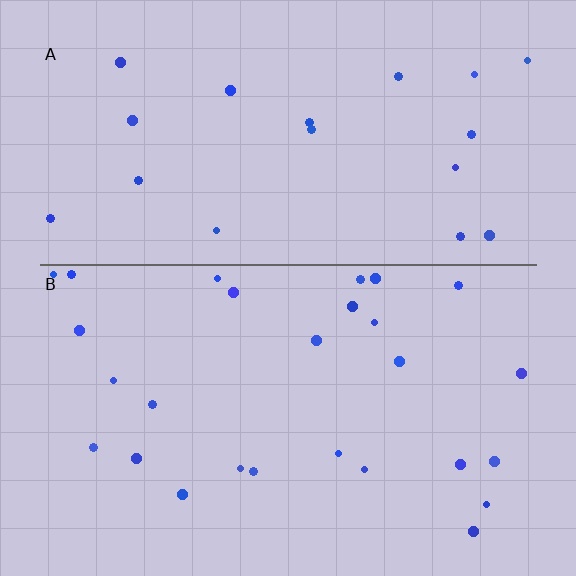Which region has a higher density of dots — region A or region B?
B (the bottom).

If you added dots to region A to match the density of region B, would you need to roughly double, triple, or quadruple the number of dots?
Approximately double.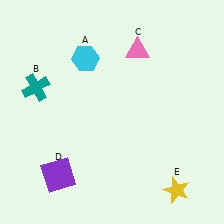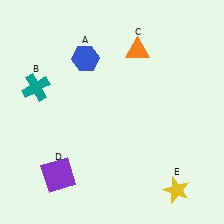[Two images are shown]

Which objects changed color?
A changed from cyan to blue. C changed from pink to orange.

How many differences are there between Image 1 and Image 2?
There are 2 differences between the two images.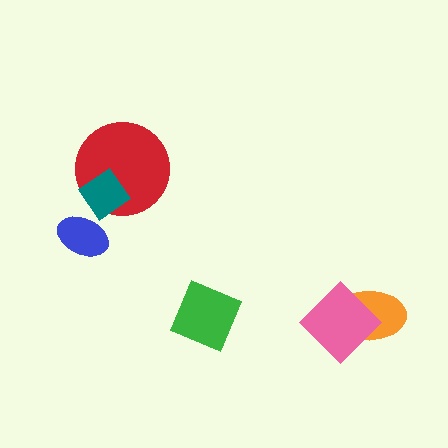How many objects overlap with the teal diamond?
2 objects overlap with the teal diamond.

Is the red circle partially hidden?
Yes, it is partially covered by another shape.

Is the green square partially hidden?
No, no other shape covers it.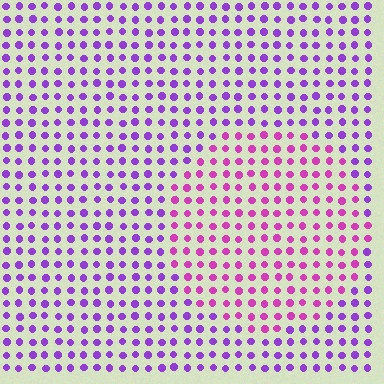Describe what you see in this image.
The image is filled with small purple elements in a uniform arrangement. A circle-shaped region is visible where the elements are tinted to a slightly different hue, forming a subtle color boundary.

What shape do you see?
I see a circle.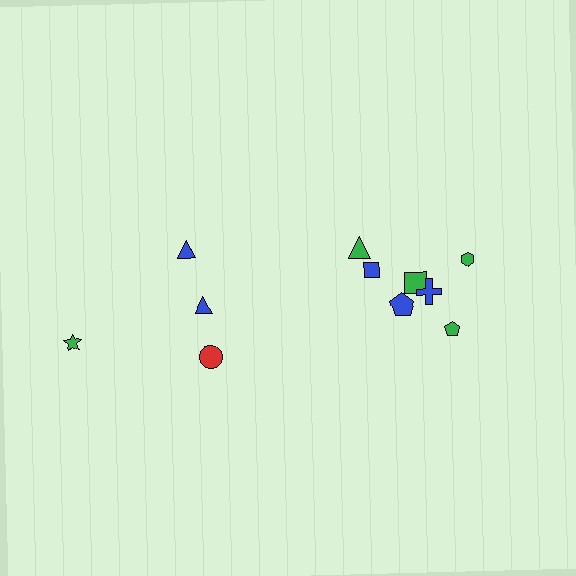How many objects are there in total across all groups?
There are 11 objects.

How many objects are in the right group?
There are 7 objects.